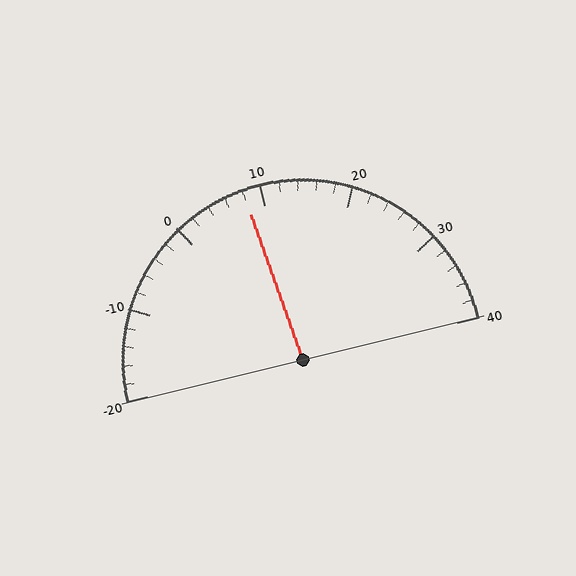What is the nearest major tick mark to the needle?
The nearest major tick mark is 10.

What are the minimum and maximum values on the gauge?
The gauge ranges from -20 to 40.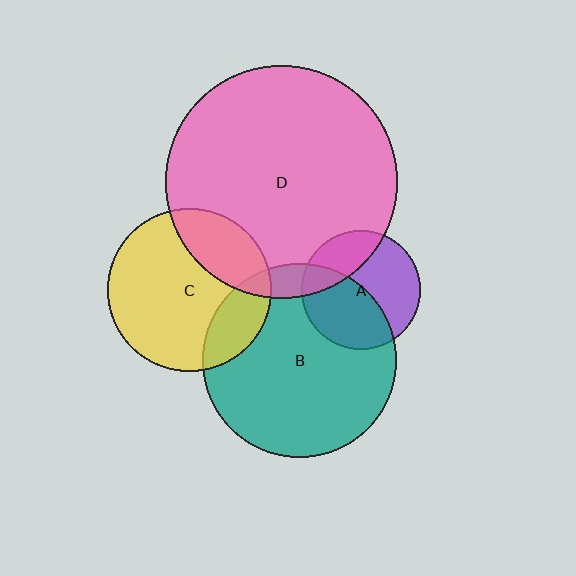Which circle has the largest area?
Circle D (pink).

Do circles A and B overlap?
Yes.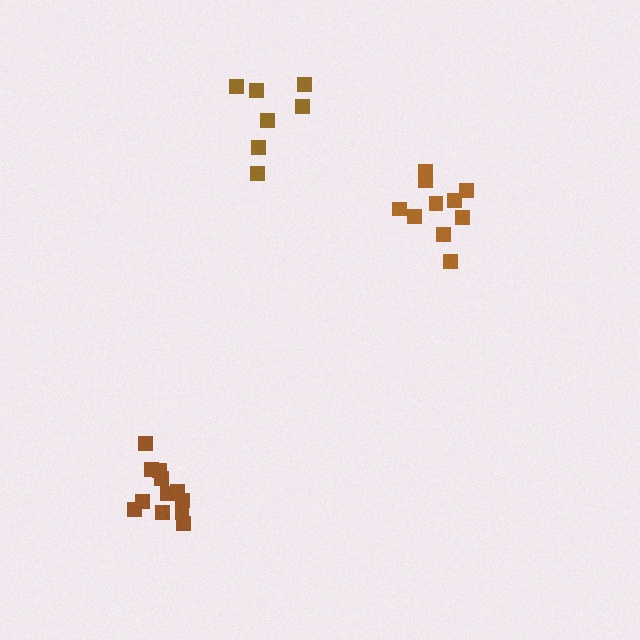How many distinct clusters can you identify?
There are 3 distinct clusters.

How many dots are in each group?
Group 1: 7 dots, Group 2: 10 dots, Group 3: 12 dots (29 total).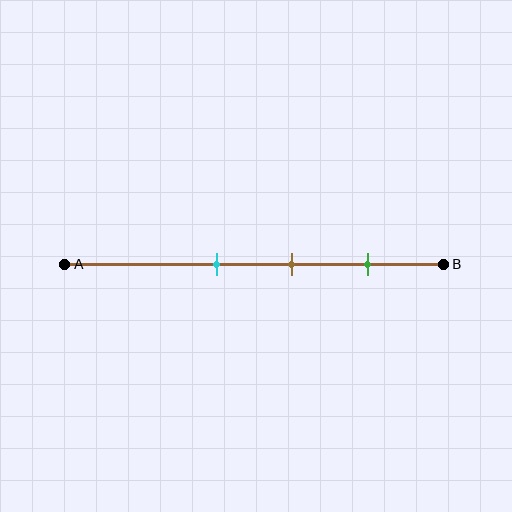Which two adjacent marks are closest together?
The cyan and brown marks are the closest adjacent pair.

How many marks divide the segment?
There are 3 marks dividing the segment.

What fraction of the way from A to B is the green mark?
The green mark is approximately 80% (0.8) of the way from A to B.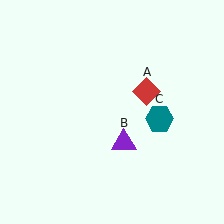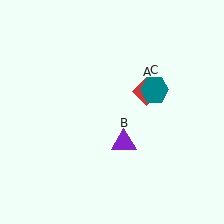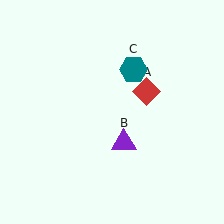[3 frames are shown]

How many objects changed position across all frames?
1 object changed position: teal hexagon (object C).